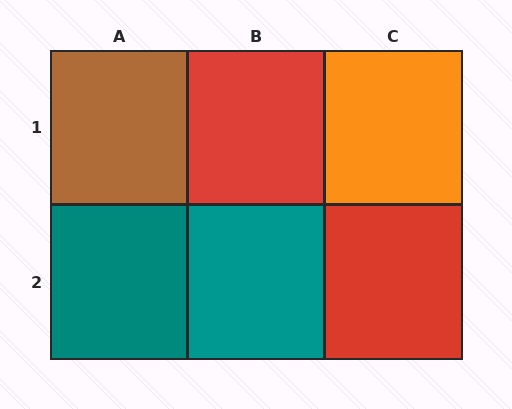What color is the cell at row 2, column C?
Red.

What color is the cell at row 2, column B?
Teal.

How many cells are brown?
1 cell is brown.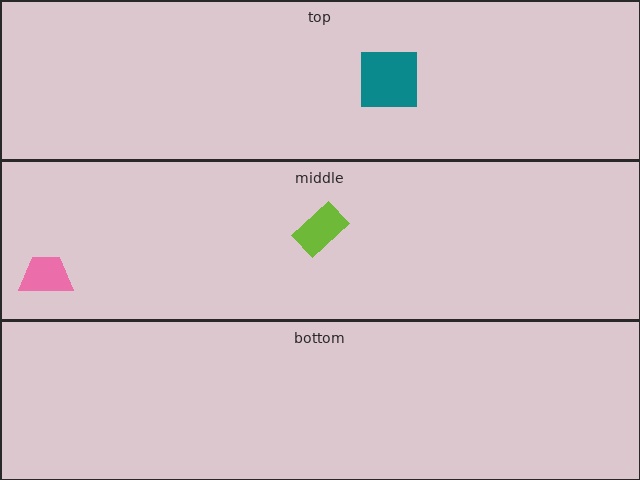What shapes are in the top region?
The teal square.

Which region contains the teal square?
The top region.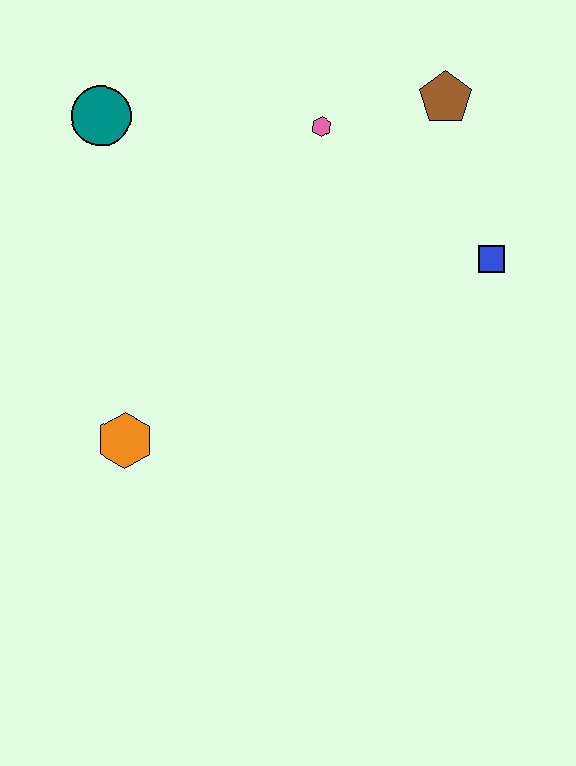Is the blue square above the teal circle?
No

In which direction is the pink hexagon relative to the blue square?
The pink hexagon is to the left of the blue square.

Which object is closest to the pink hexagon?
The brown pentagon is closest to the pink hexagon.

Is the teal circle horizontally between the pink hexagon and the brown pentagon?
No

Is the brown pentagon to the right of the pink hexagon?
Yes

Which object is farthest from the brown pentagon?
The orange hexagon is farthest from the brown pentagon.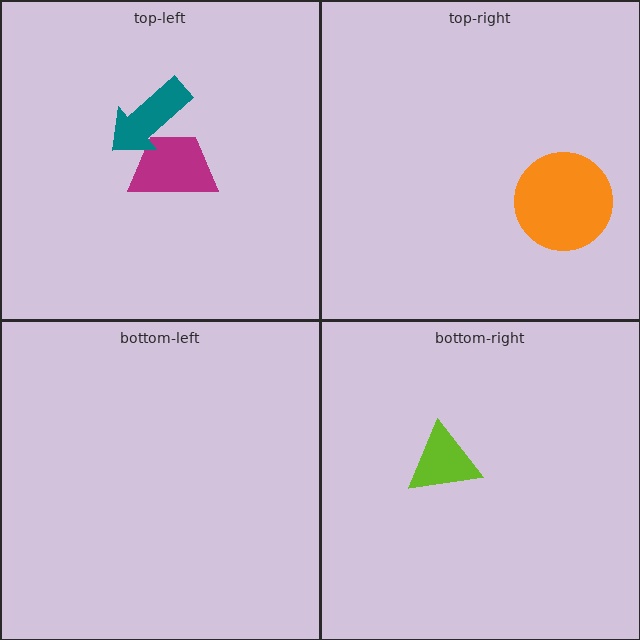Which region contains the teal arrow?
The top-left region.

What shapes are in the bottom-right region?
The lime triangle.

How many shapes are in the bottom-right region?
1.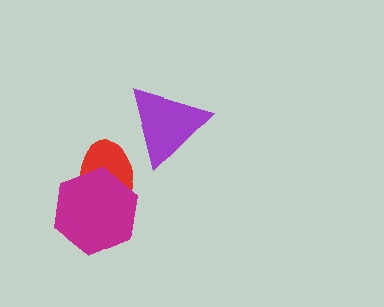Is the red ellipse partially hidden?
Yes, it is partially covered by another shape.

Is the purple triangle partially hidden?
No, no other shape covers it.